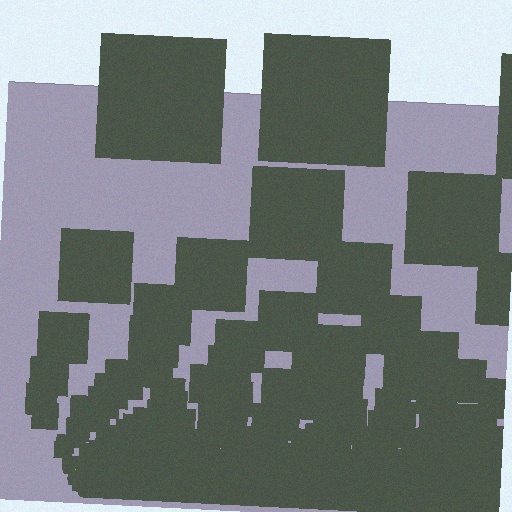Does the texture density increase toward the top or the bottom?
Density increases toward the bottom.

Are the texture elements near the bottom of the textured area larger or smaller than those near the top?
Smaller. The gradient is inverted — elements near the bottom are smaller and denser.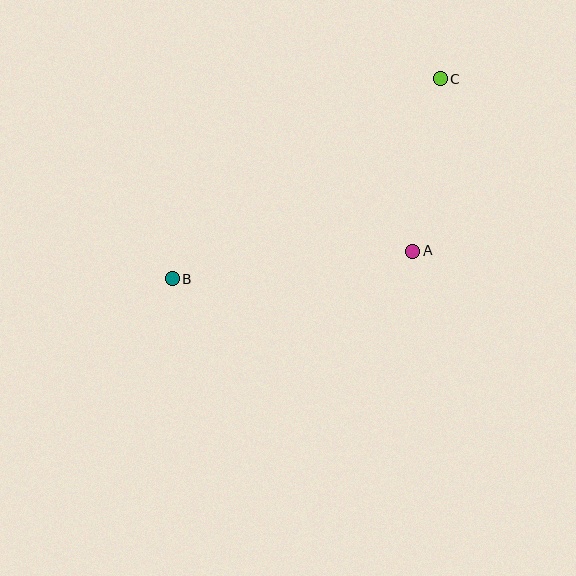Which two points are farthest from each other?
Points B and C are farthest from each other.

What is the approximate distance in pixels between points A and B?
The distance between A and B is approximately 242 pixels.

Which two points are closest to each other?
Points A and C are closest to each other.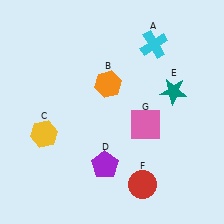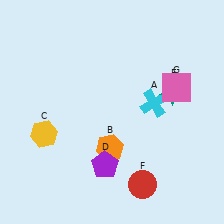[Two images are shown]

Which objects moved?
The objects that moved are: the cyan cross (A), the orange hexagon (B), the pink square (G).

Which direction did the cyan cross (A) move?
The cyan cross (A) moved down.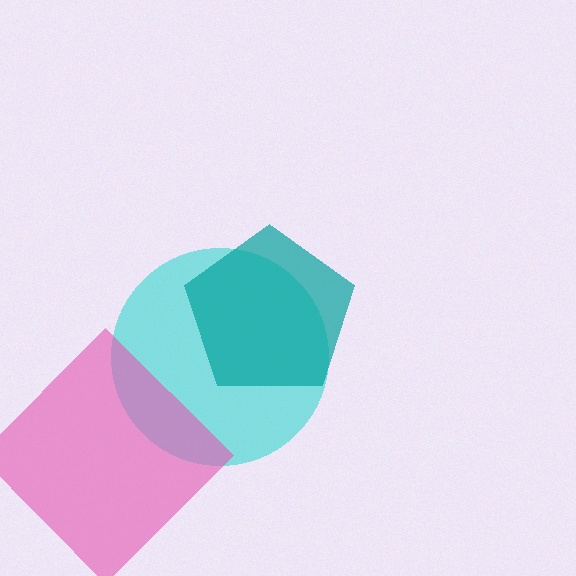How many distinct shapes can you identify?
There are 3 distinct shapes: a cyan circle, a pink diamond, a teal pentagon.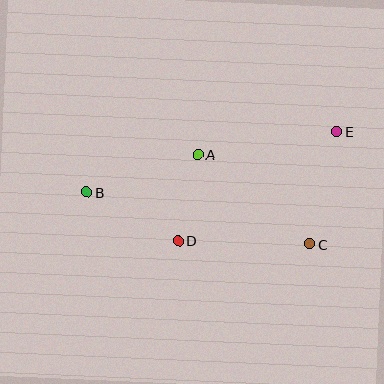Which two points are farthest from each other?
Points B and E are farthest from each other.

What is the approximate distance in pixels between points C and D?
The distance between C and D is approximately 132 pixels.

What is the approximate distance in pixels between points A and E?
The distance between A and E is approximately 140 pixels.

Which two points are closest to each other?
Points A and D are closest to each other.